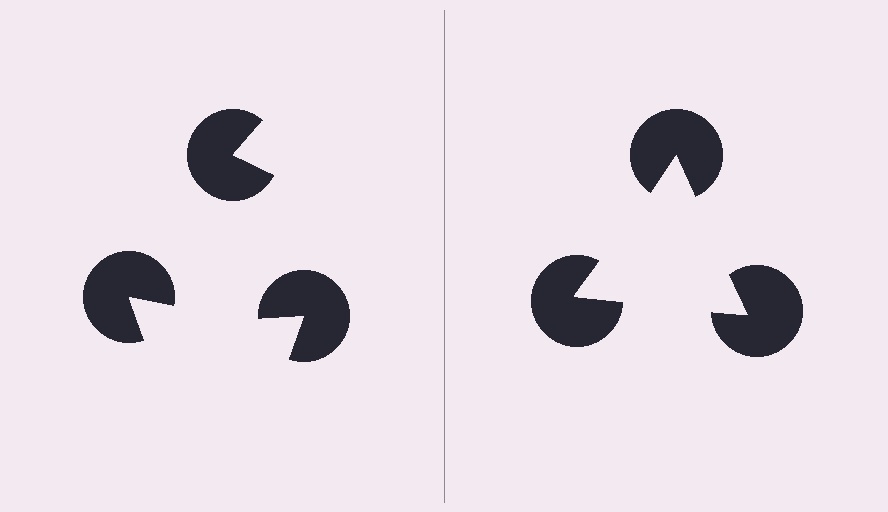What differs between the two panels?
The pac-man discs are positioned identically on both sides; only the wedge orientations differ. On the right they align to a triangle; on the left they are misaligned.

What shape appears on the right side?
An illusory triangle.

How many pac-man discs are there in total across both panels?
6 — 3 on each side.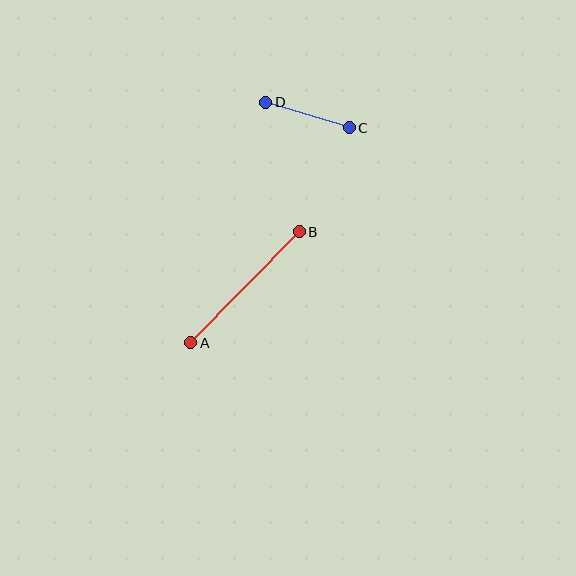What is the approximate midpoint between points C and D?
The midpoint is at approximately (308, 115) pixels.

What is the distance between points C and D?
The distance is approximately 87 pixels.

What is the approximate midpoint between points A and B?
The midpoint is at approximately (245, 287) pixels.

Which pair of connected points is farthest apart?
Points A and B are farthest apart.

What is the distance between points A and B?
The distance is approximately 155 pixels.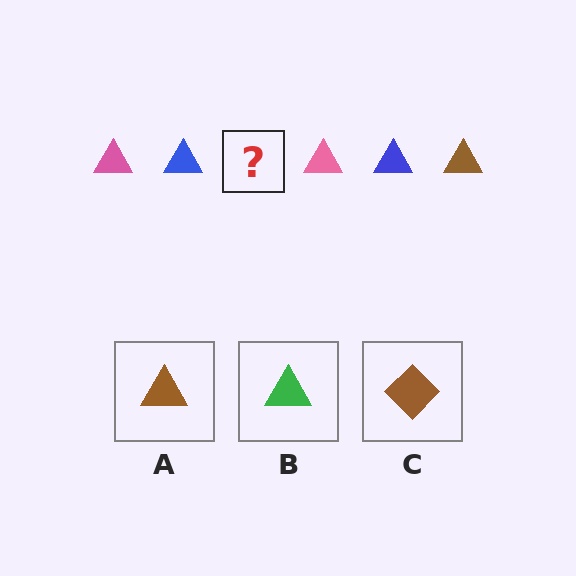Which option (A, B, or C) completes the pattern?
A.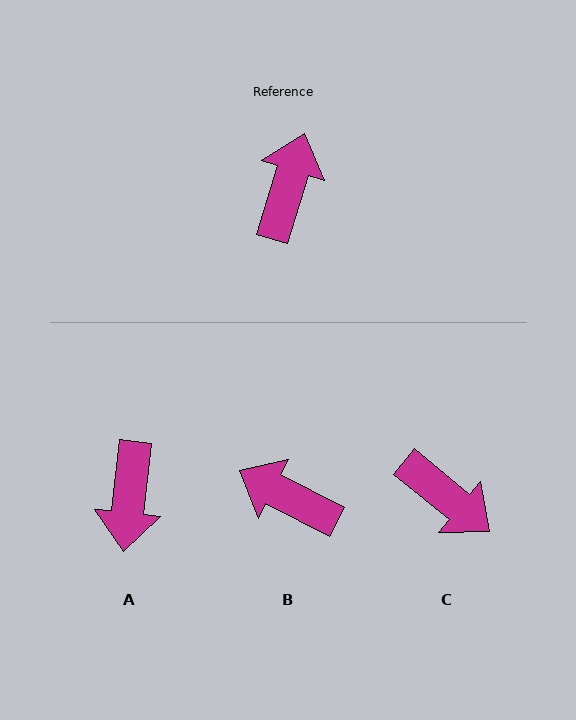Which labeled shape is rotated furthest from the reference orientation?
A, about 169 degrees away.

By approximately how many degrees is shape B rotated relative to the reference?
Approximately 79 degrees counter-clockwise.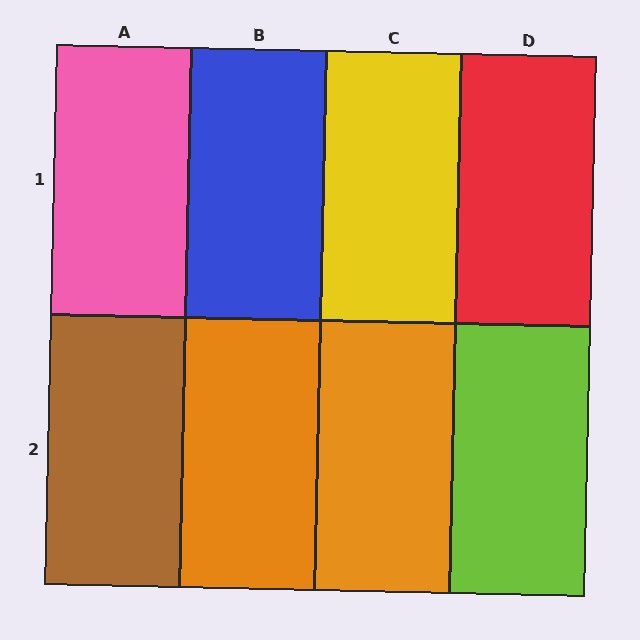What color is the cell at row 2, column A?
Brown.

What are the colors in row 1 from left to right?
Pink, blue, yellow, red.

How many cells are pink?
1 cell is pink.